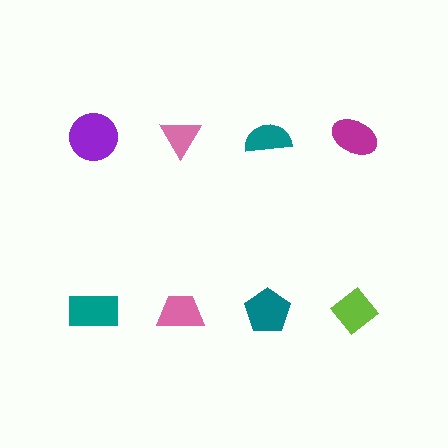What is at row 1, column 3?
A teal semicircle.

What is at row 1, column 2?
A pink triangle.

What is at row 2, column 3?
A teal pentagon.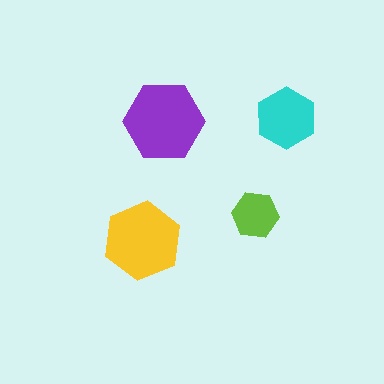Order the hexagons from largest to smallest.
the purple one, the yellow one, the cyan one, the lime one.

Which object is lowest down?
The yellow hexagon is bottommost.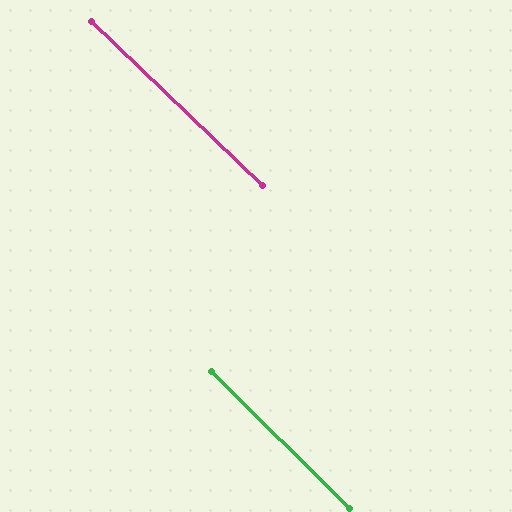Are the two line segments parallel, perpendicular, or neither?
Parallel — their directions differ by only 0.7°.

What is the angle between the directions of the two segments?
Approximately 1 degree.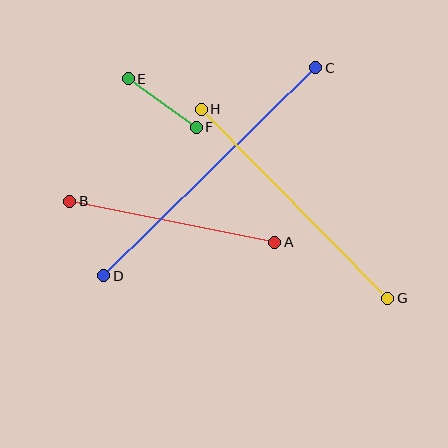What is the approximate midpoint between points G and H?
The midpoint is at approximately (294, 204) pixels.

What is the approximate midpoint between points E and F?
The midpoint is at approximately (162, 103) pixels.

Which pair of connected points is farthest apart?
Points C and D are farthest apart.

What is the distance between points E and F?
The distance is approximately 83 pixels.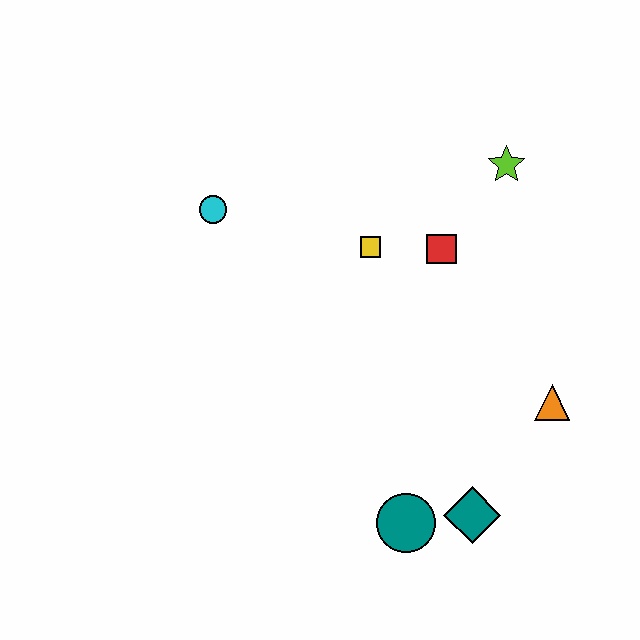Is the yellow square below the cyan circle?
Yes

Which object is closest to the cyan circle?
The yellow square is closest to the cyan circle.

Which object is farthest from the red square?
The teal circle is farthest from the red square.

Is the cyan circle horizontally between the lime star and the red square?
No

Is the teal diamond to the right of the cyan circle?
Yes